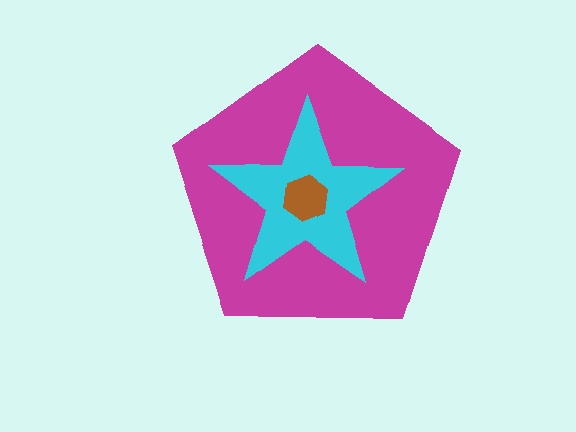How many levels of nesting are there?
3.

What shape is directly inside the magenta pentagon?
The cyan star.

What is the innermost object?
The brown hexagon.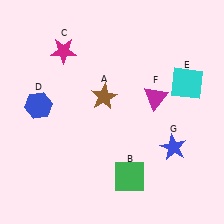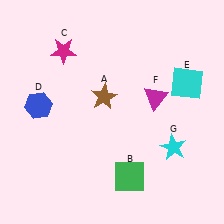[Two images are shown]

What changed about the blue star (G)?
In Image 1, G is blue. In Image 2, it changed to cyan.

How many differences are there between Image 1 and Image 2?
There is 1 difference between the two images.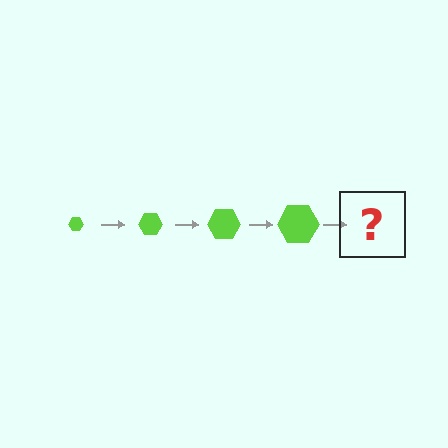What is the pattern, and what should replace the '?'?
The pattern is that the hexagon gets progressively larger each step. The '?' should be a lime hexagon, larger than the previous one.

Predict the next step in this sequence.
The next step is a lime hexagon, larger than the previous one.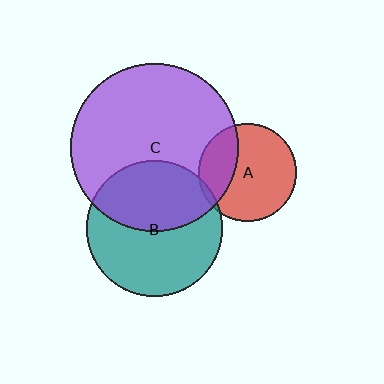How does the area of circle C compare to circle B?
Approximately 1.5 times.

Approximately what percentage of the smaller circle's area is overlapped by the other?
Approximately 30%.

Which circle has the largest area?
Circle C (purple).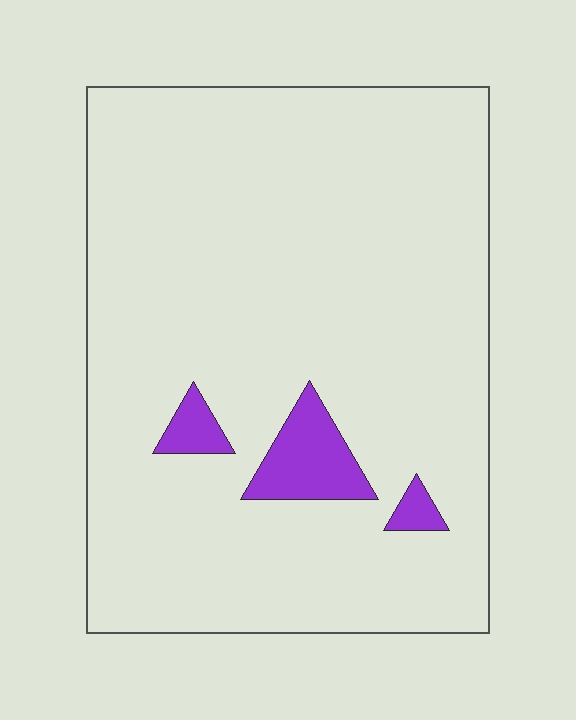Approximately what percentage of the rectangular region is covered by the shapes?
Approximately 5%.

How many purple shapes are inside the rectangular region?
3.